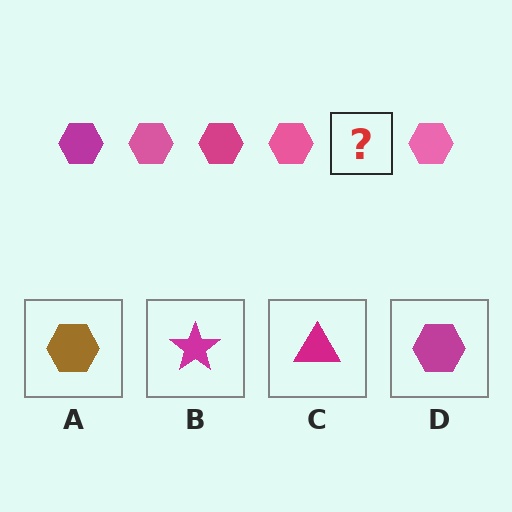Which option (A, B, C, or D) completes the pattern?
D.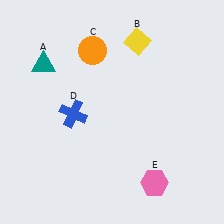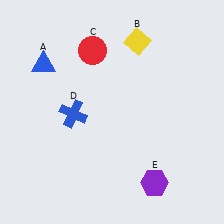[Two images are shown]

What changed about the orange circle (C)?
In Image 1, C is orange. In Image 2, it changed to red.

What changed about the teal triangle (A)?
In Image 1, A is teal. In Image 2, it changed to blue.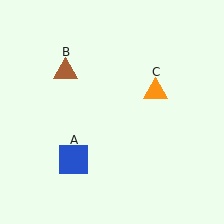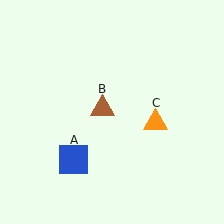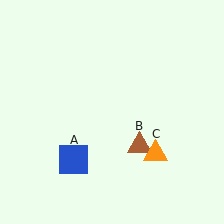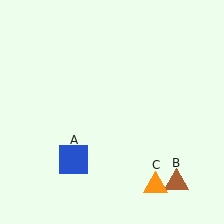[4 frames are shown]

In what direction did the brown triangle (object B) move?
The brown triangle (object B) moved down and to the right.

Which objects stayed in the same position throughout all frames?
Blue square (object A) remained stationary.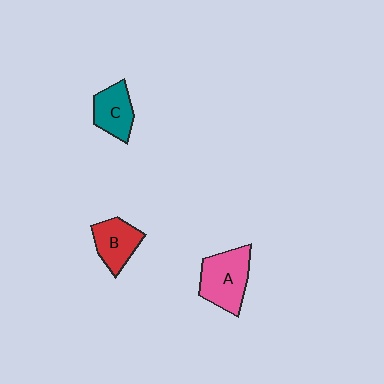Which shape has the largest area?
Shape A (pink).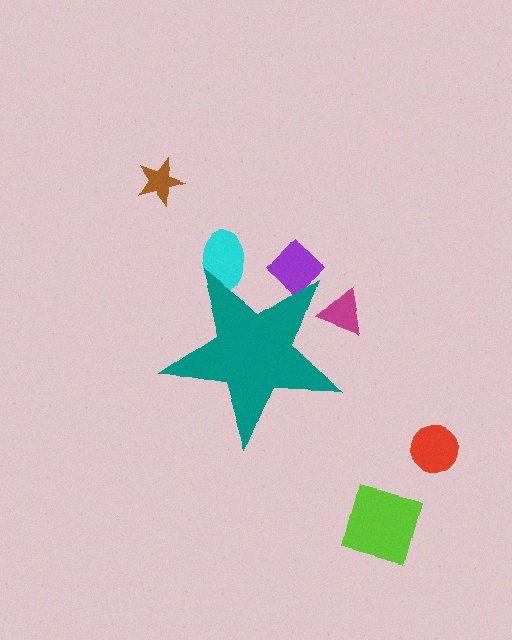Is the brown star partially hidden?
No, the brown star is fully visible.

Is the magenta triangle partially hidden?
Yes, the magenta triangle is partially hidden behind the teal star.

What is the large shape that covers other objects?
A teal star.